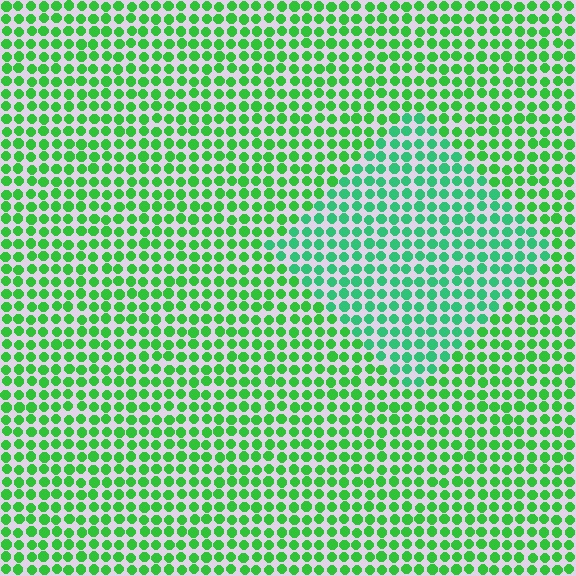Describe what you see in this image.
The image is filled with small green elements in a uniform arrangement. A diamond-shaped region is visible where the elements are tinted to a slightly different hue, forming a subtle color boundary.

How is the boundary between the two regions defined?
The boundary is defined purely by a slight shift in hue (about 26 degrees). Spacing, size, and orientation are identical on both sides.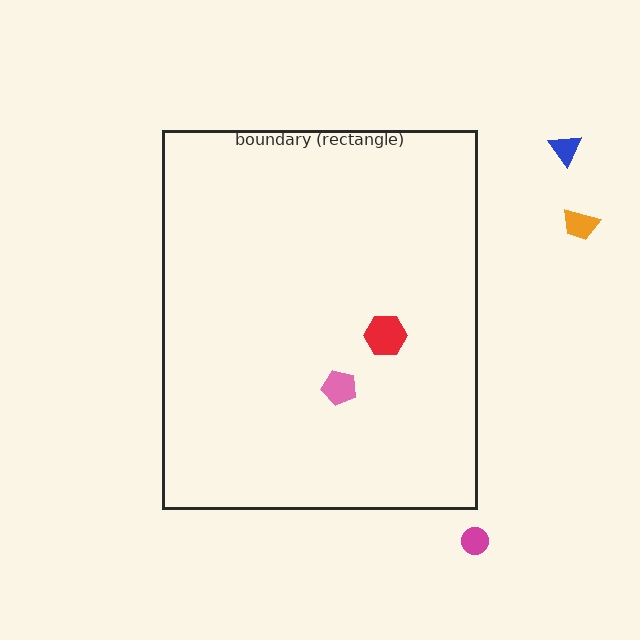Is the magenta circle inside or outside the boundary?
Outside.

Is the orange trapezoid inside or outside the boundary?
Outside.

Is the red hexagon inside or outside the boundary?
Inside.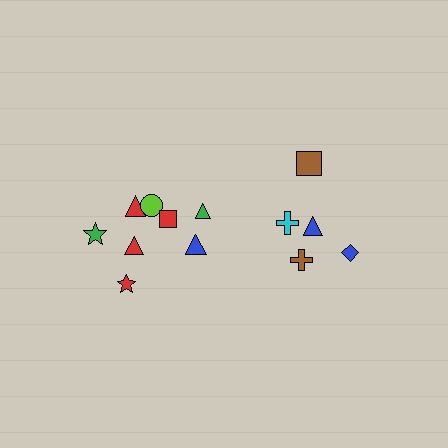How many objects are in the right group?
There are 5 objects.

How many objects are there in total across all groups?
There are 13 objects.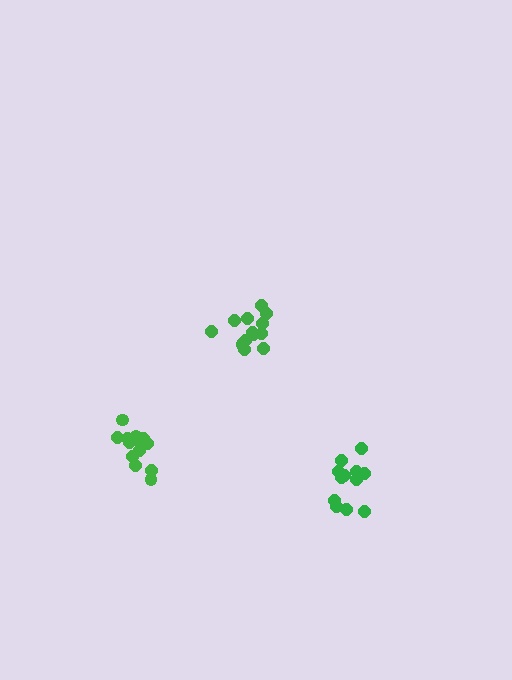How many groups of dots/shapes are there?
There are 3 groups.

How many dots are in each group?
Group 1: 13 dots, Group 2: 12 dots, Group 3: 13 dots (38 total).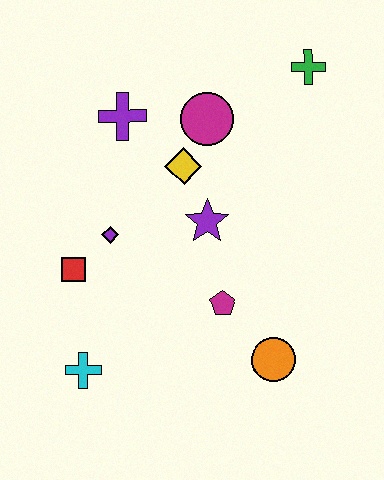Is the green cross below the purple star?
No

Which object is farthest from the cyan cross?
The green cross is farthest from the cyan cross.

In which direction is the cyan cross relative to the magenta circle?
The cyan cross is below the magenta circle.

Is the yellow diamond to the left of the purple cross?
No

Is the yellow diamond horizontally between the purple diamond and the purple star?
Yes